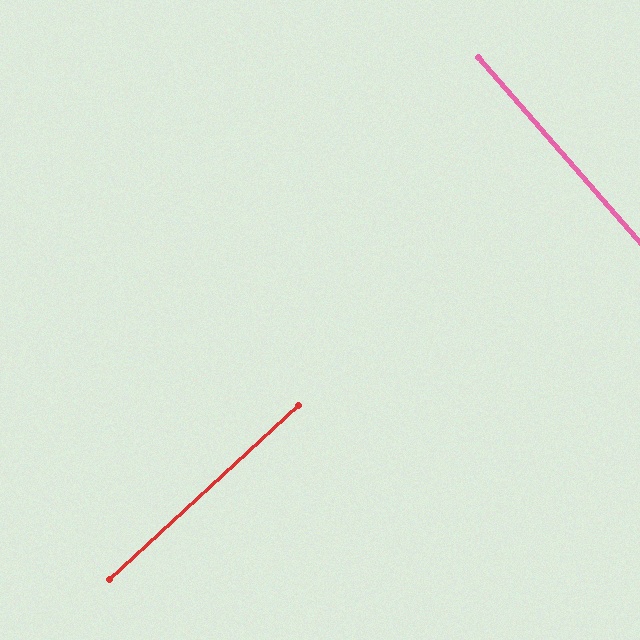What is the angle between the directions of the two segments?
Approximately 89 degrees.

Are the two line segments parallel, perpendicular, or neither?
Perpendicular — they meet at approximately 89°.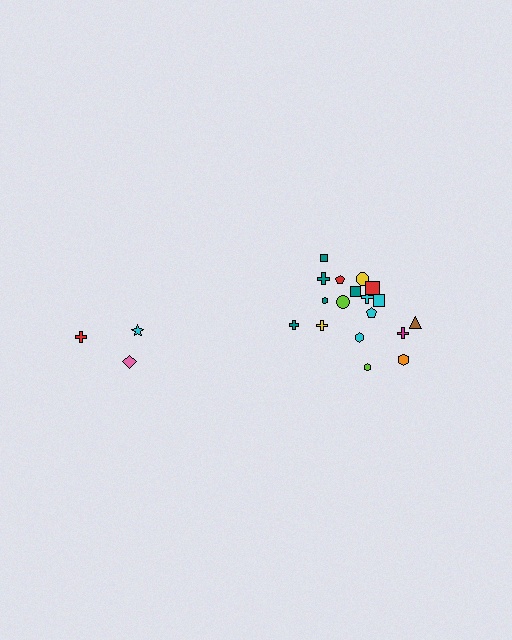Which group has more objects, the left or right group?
The right group.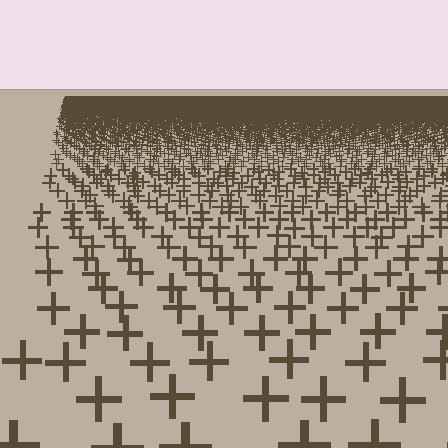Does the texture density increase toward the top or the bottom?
Density increases toward the top.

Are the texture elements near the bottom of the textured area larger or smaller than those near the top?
Larger. Near the bottom, elements are closer to the viewer and appear at a bigger on-screen size.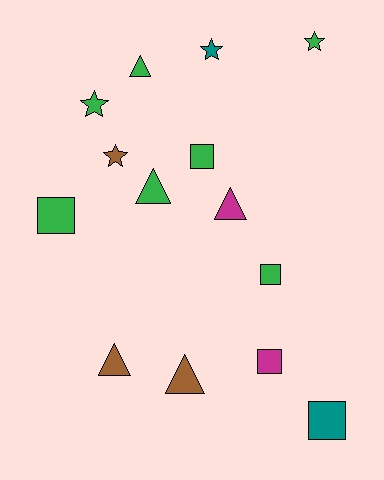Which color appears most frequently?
Green, with 7 objects.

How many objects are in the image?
There are 14 objects.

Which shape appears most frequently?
Square, with 5 objects.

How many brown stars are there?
There is 1 brown star.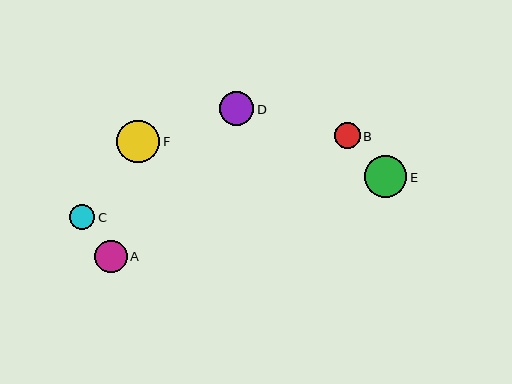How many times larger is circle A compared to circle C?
Circle A is approximately 1.3 times the size of circle C.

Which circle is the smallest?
Circle C is the smallest with a size of approximately 25 pixels.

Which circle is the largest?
Circle F is the largest with a size of approximately 43 pixels.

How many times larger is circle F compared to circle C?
Circle F is approximately 1.7 times the size of circle C.